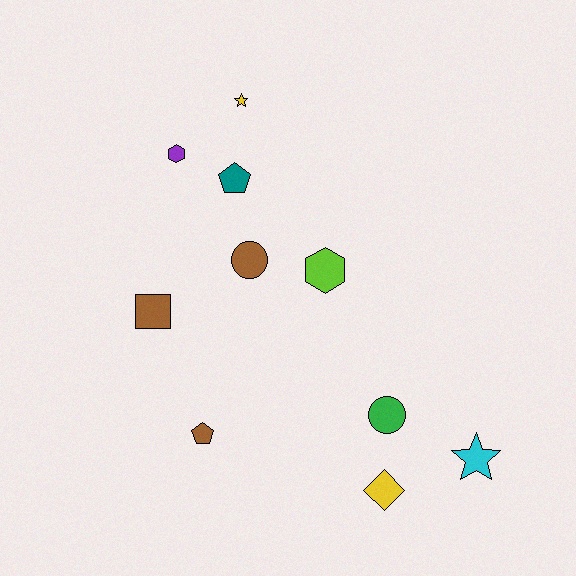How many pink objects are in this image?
There are no pink objects.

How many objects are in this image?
There are 10 objects.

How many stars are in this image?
There are 2 stars.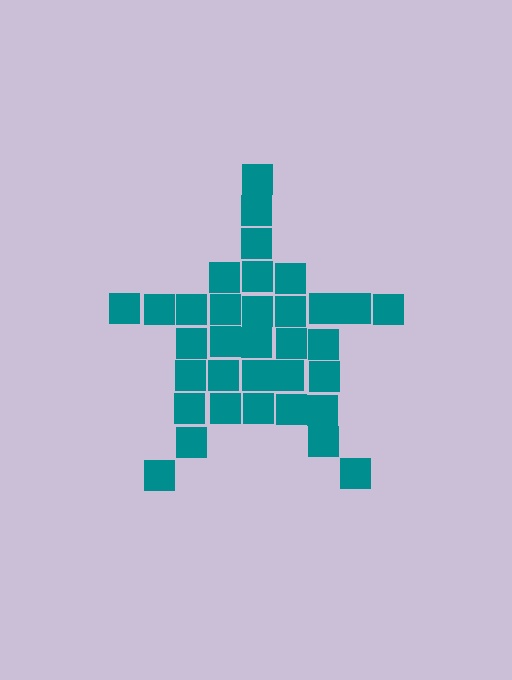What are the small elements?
The small elements are squares.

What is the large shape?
The large shape is a star.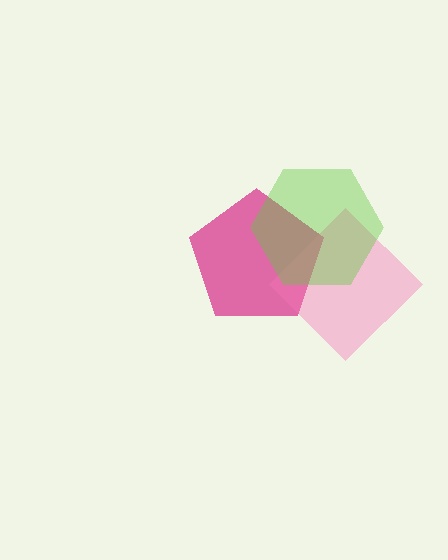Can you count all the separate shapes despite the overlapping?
Yes, there are 3 separate shapes.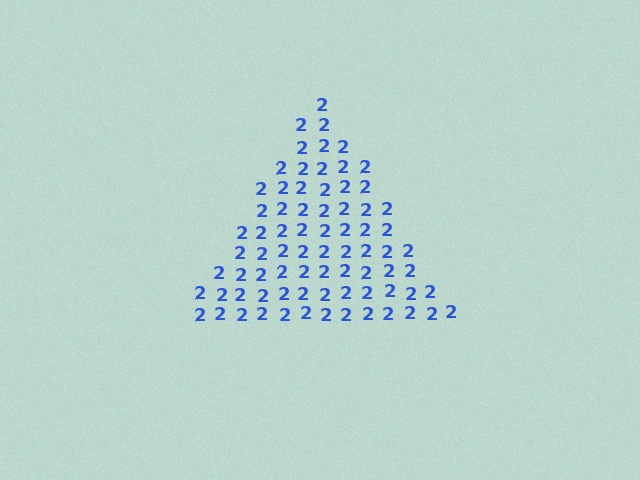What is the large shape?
The large shape is a triangle.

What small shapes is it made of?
It is made of small digit 2's.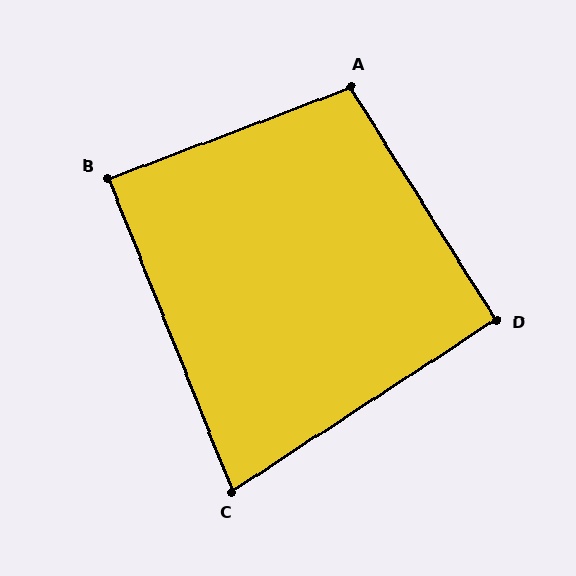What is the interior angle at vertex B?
Approximately 89 degrees (approximately right).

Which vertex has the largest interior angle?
A, at approximately 101 degrees.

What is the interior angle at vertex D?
Approximately 91 degrees (approximately right).